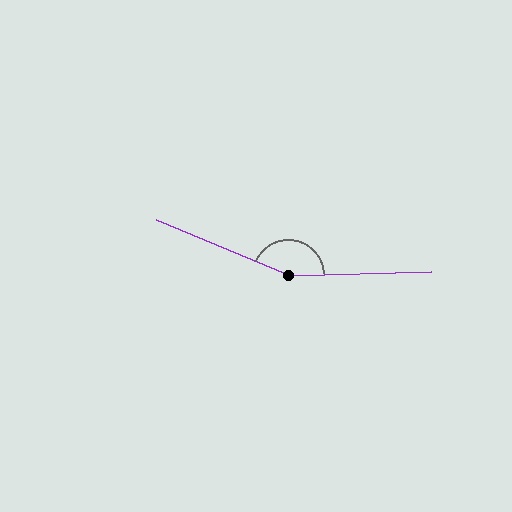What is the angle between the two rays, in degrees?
Approximately 155 degrees.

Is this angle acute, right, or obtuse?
It is obtuse.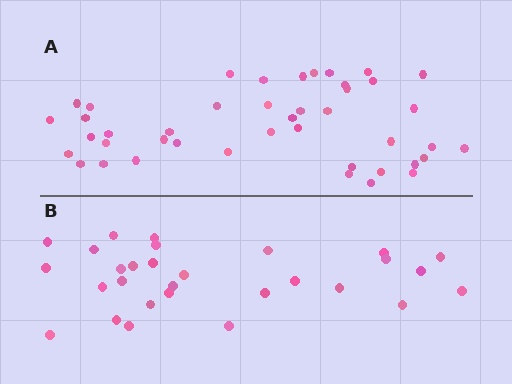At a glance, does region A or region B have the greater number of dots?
Region A (the top region) has more dots.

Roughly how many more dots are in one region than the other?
Region A has approximately 15 more dots than region B.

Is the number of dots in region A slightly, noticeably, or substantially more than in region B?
Region A has substantially more. The ratio is roughly 1.5 to 1.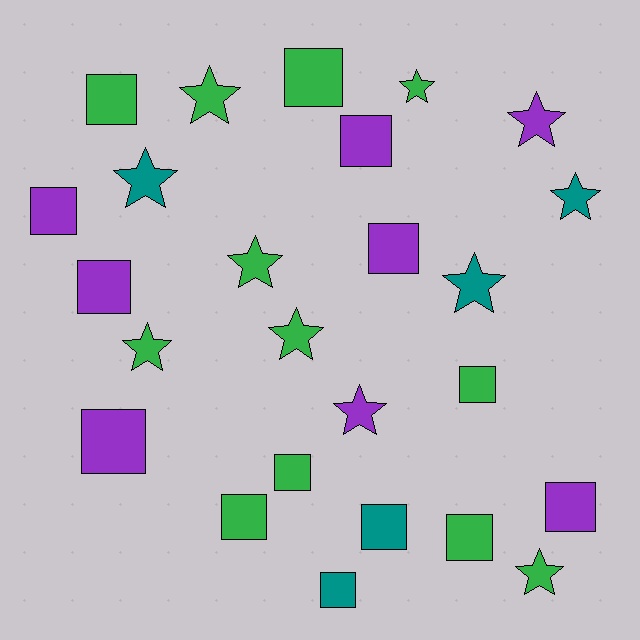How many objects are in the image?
There are 25 objects.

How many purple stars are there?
There are 2 purple stars.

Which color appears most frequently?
Green, with 12 objects.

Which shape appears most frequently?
Square, with 14 objects.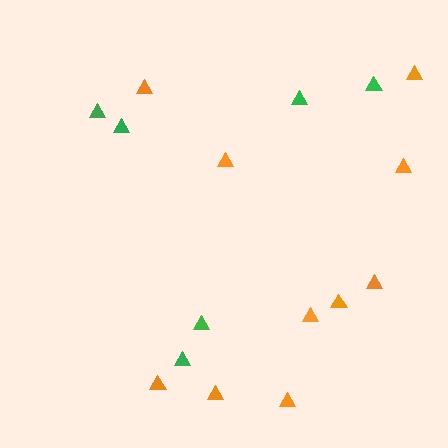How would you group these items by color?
There are 2 groups: one group of green triangles (6) and one group of orange triangles (10).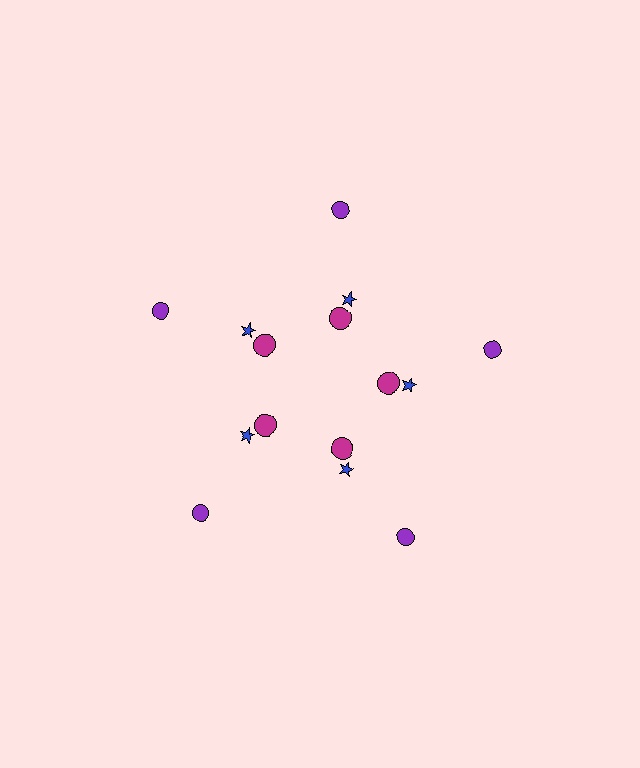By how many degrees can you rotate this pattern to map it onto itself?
The pattern maps onto itself every 72 degrees of rotation.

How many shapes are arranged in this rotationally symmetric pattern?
There are 15 shapes, arranged in 5 groups of 3.